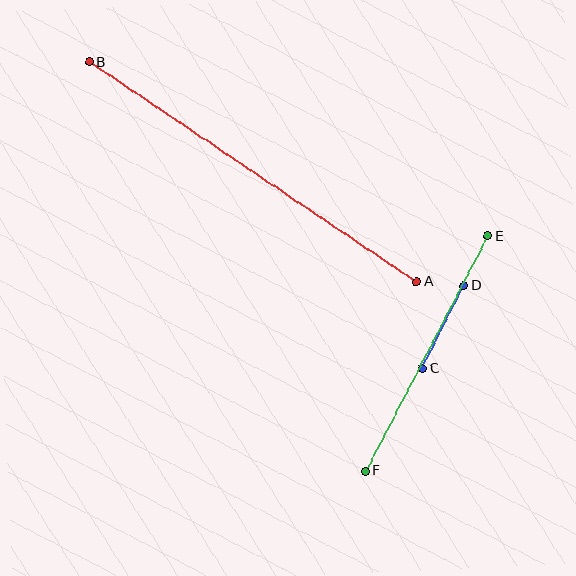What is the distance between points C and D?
The distance is approximately 93 pixels.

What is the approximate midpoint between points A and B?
The midpoint is at approximately (253, 172) pixels.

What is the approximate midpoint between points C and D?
The midpoint is at approximately (443, 327) pixels.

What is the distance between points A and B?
The distance is approximately 394 pixels.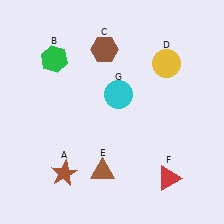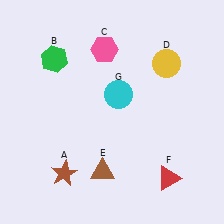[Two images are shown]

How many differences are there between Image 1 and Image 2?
There is 1 difference between the two images.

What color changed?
The hexagon (C) changed from brown in Image 1 to pink in Image 2.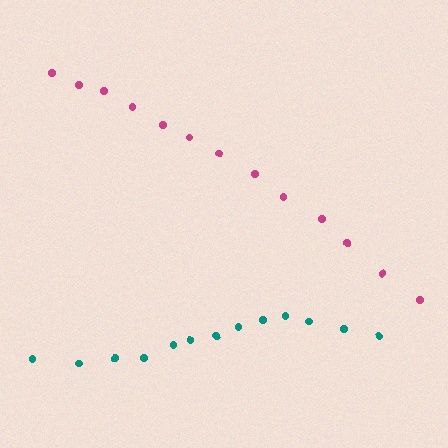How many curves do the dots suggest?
There are 2 distinct paths.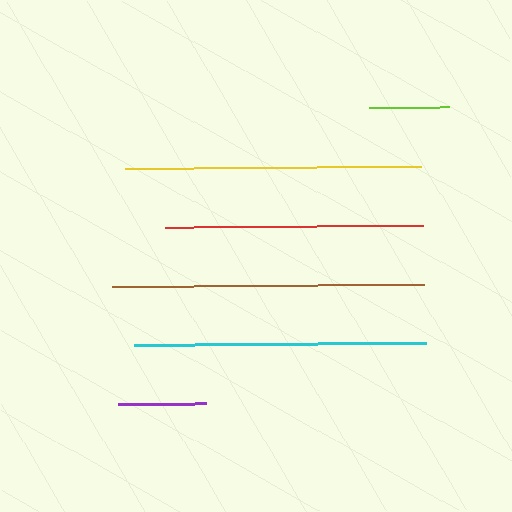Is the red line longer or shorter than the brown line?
The brown line is longer than the red line.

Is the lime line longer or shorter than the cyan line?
The cyan line is longer than the lime line.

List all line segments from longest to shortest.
From longest to shortest: brown, yellow, cyan, red, purple, lime.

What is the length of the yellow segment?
The yellow segment is approximately 296 pixels long.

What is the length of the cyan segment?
The cyan segment is approximately 292 pixels long.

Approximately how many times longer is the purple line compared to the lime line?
The purple line is approximately 1.1 times the length of the lime line.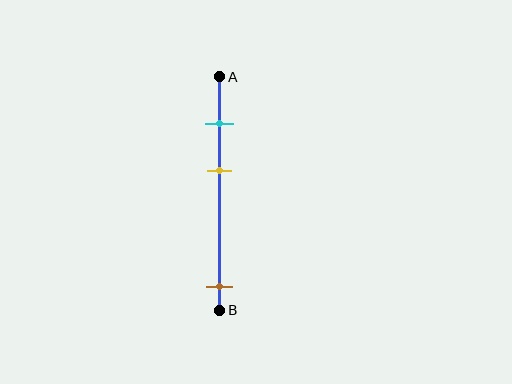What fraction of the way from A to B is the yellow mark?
The yellow mark is approximately 40% (0.4) of the way from A to B.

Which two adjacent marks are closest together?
The cyan and yellow marks are the closest adjacent pair.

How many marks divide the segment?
There are 3 marks dividing the segment.